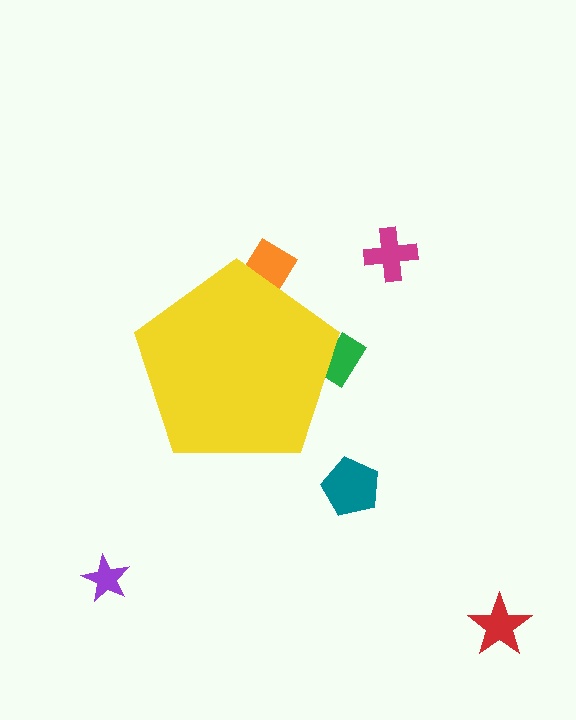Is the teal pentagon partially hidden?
No, the teal pentagon is fully visible.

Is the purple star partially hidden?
No, the purple star is fully visible.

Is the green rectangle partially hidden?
Yes, the green rectangle is partially hidden behind the yellow pentagon.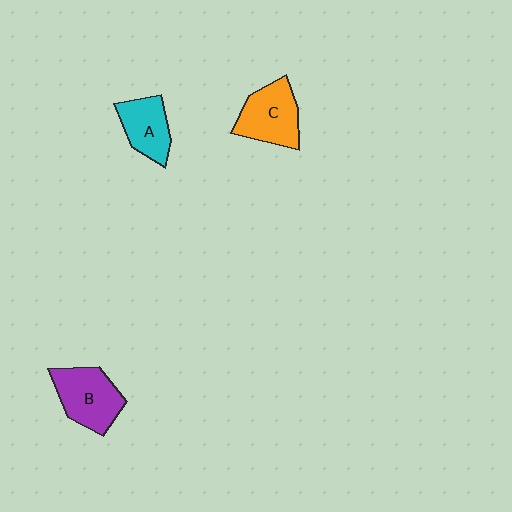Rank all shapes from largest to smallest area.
From largest to smallest: B (purple), C (orange), A (cyan).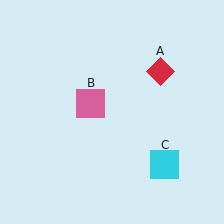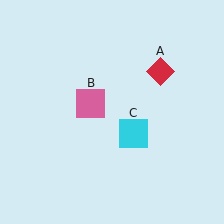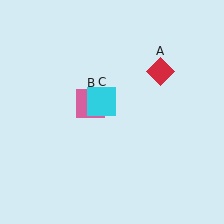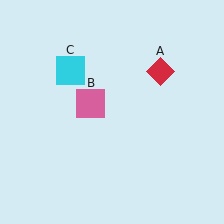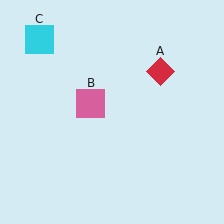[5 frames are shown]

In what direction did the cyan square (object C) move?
The cyan square (object C) moved up and to the left.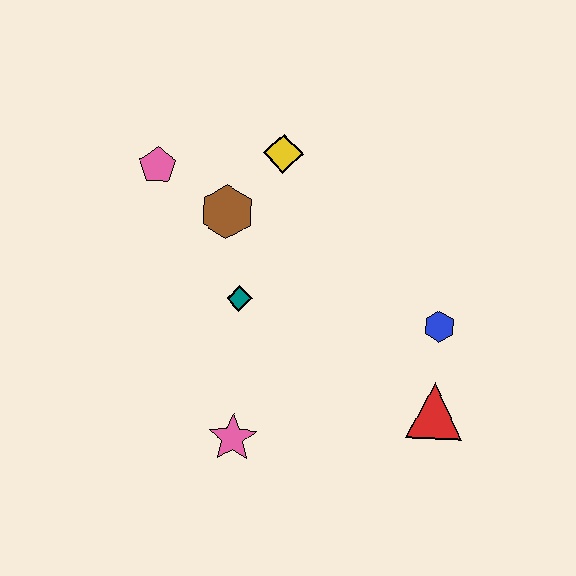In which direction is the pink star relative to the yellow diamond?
The pink star is below the yellow diamond.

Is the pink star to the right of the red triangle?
No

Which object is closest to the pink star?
The teal diamond is closest to the pink star.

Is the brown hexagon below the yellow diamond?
Yes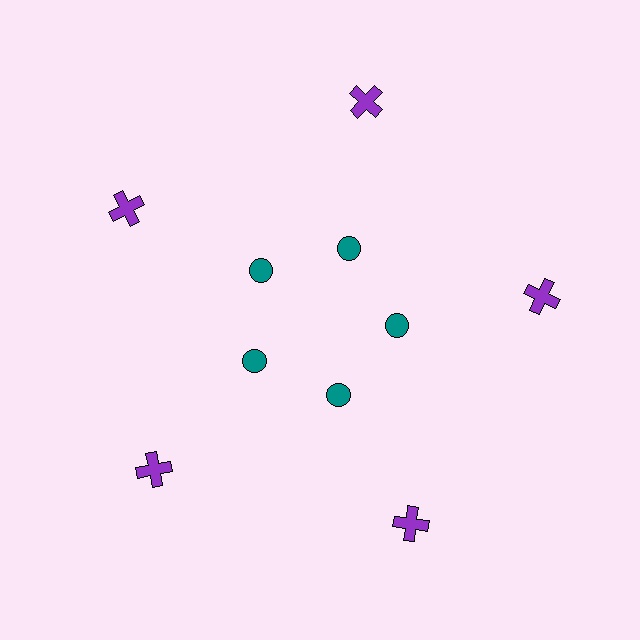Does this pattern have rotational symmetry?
Yes, this pattern has 5-fold rotational symmetry. It looks the same after rotating 72 degrees around the center.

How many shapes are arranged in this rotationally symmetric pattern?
There are 10 shapes, arranged in 5 groups of 2.